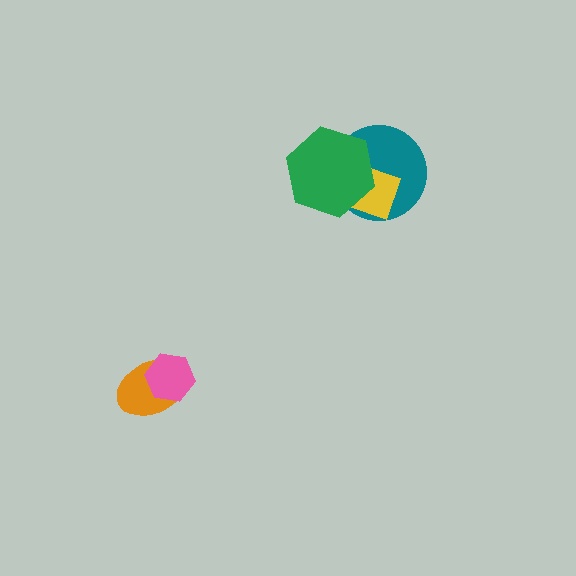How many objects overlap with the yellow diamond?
2 objects overlap with the yellow diamond.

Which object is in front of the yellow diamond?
The green hexagon is in front of the yellow diamond.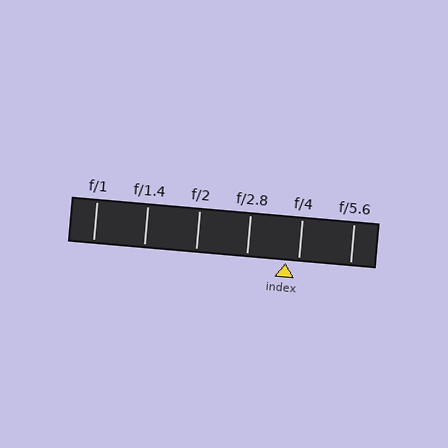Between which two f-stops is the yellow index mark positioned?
The index mark is between f/2.8 and f/4.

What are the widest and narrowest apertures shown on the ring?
The widest aperture shown is f/1 and the narrowest is f/5.6.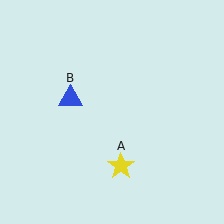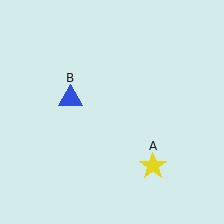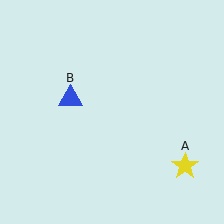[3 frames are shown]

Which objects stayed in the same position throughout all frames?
Blue triangle (object B) remained stationary.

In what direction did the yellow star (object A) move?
The yellow star (object A) moved right.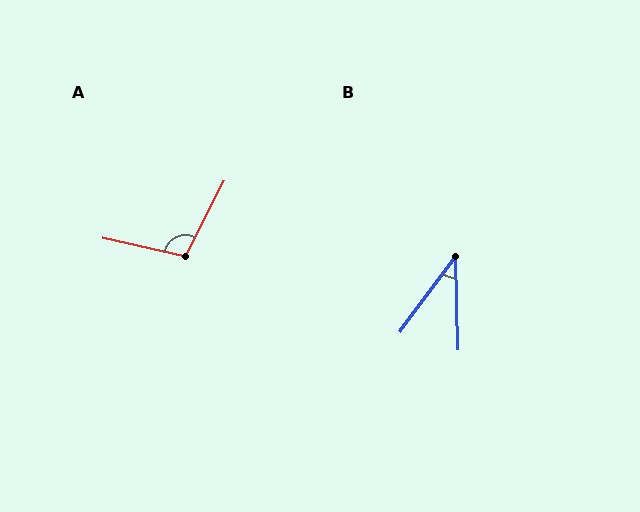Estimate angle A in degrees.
Approximately 104 degrees.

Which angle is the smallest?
B, at approximately 38 degrees.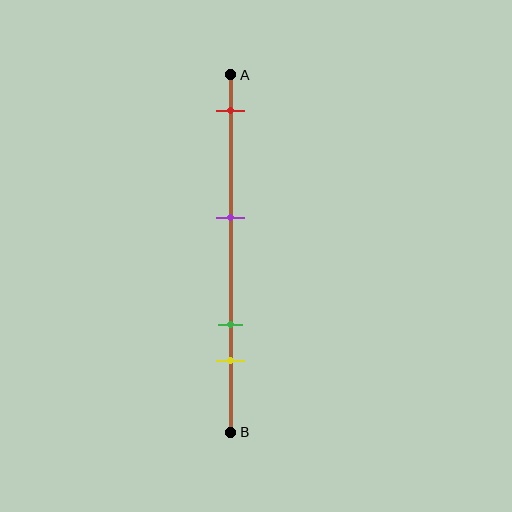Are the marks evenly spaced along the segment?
No, the marks are not evenly spaced.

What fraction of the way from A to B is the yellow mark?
The yellow mark is approximately 80% (0.8) of the way from A to B.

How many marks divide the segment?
There are 4 marks dividing the segment.